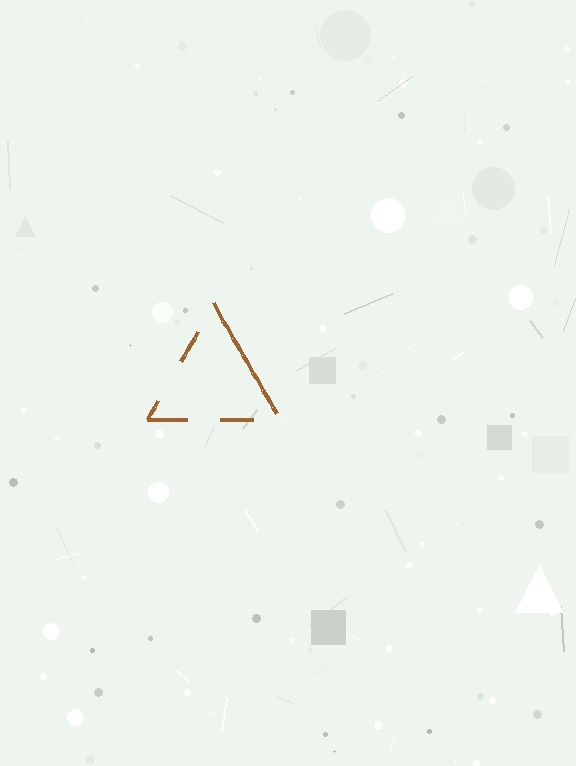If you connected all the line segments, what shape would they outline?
They would outline a triangle.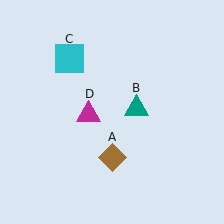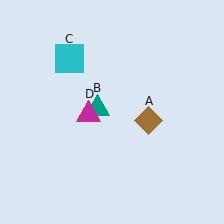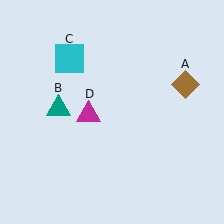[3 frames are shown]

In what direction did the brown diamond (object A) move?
The brown diamond (object A) moved up and to the right.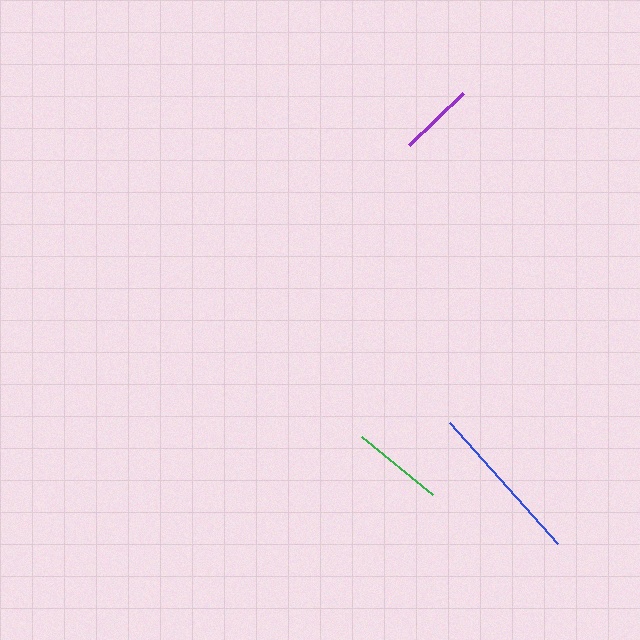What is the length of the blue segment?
The blue segment is approximately 162 pixels long.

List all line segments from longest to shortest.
From longest to shortest: blue, green, purple.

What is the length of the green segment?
The green segment is approximately 92 pixels long.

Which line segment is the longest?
The blue line is the longest at approximately 162 pixels.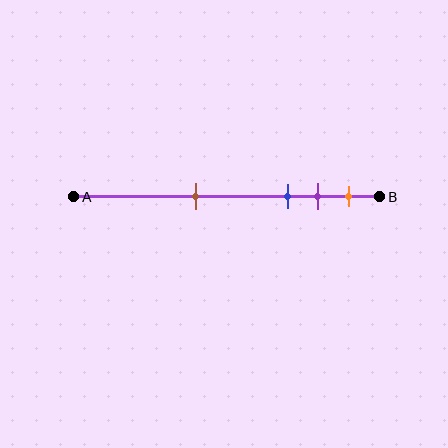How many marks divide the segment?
There are 4 marks dividing the segment.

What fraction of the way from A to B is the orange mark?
The orange mark is approximately 90% (0.9) of the way from A to B.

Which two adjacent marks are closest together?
The purple and orange marks are the closest adjacent pair.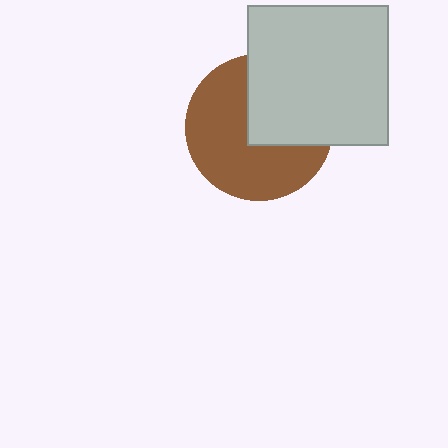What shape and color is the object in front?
The object in front is a light gray square.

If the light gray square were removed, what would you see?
You would see the complete brown circle.